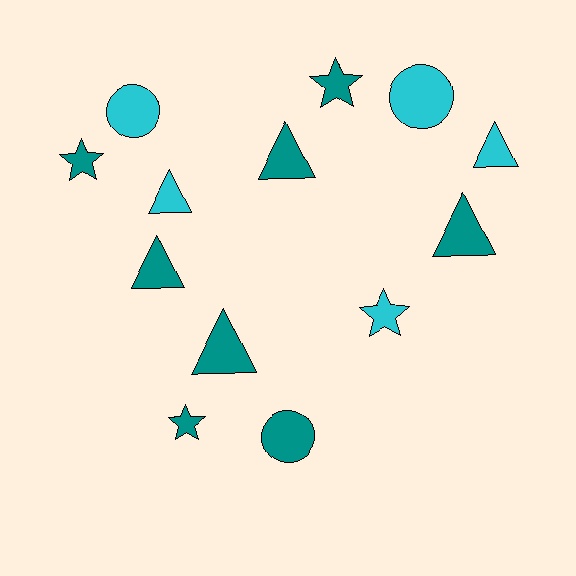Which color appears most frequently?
Teal, with 8 objects.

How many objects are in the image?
There are 13 objects.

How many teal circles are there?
There is 1 teal circle.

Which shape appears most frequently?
Triangle, with 6 objects.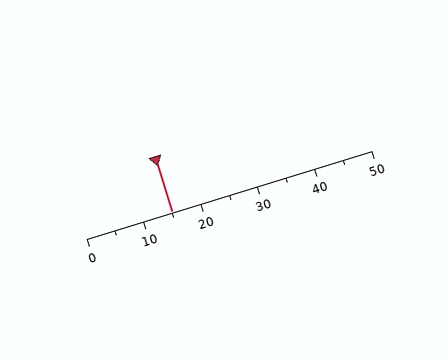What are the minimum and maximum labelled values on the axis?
The axis runs from 0 to 50.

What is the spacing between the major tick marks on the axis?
The major ticks are spaced 10 apart.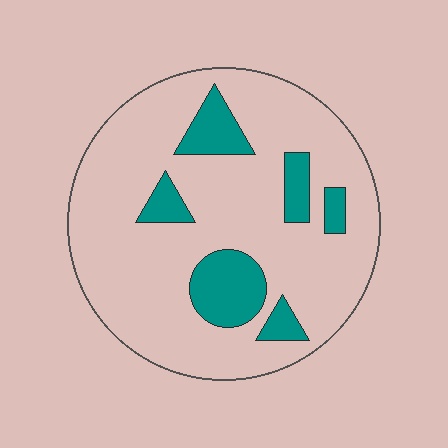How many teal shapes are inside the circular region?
6.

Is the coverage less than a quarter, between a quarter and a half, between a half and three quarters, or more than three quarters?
Less than a quarter.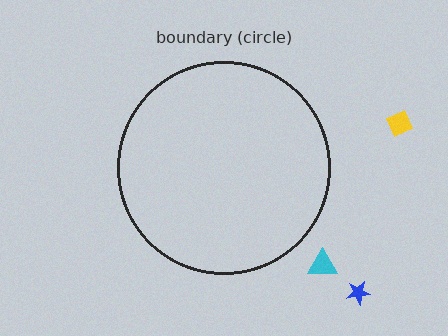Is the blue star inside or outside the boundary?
Outside.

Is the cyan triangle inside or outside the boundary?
Outside.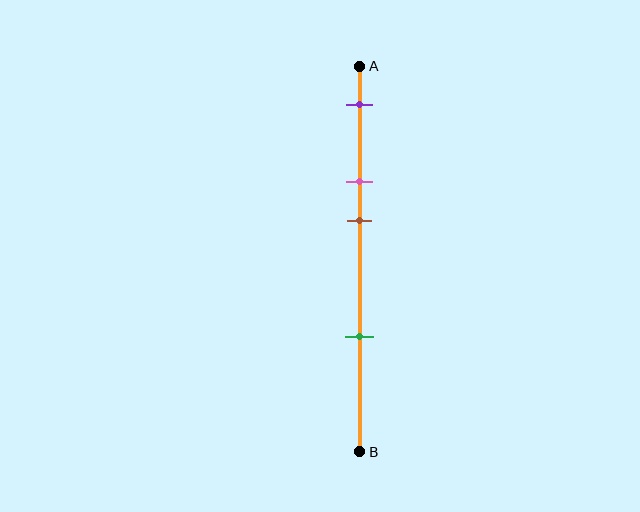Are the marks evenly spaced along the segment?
No, the marks are not evenly spaced.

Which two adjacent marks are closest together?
The pink and brown marks are the closest adjacent pair.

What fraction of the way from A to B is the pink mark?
The pink mark is approximately 30% (0.3) of the way from A to B.